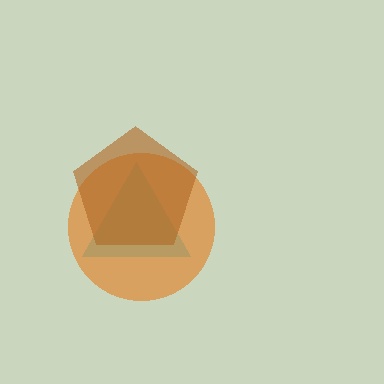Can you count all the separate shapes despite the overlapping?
Yes, there are 3 separate shapes.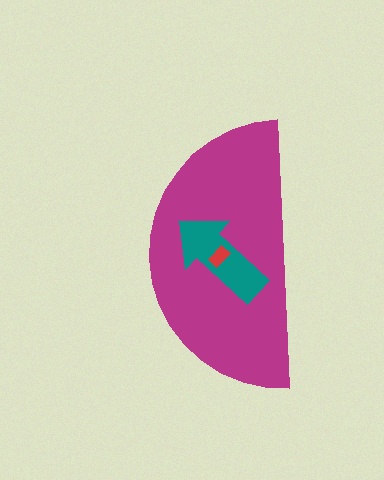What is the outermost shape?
The magenta semicircle.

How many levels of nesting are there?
3.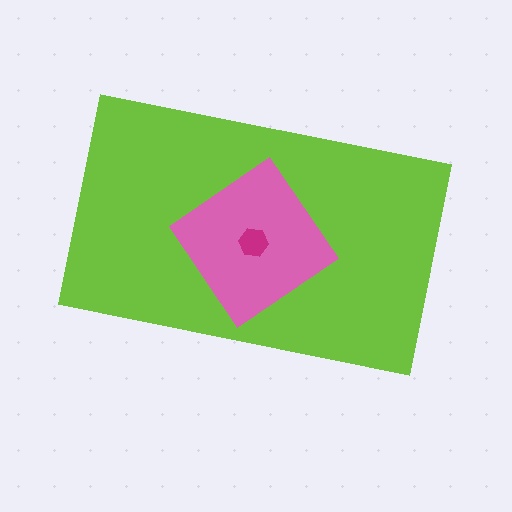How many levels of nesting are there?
3.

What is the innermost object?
The magenta hexagon.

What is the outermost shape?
The lime rectangle.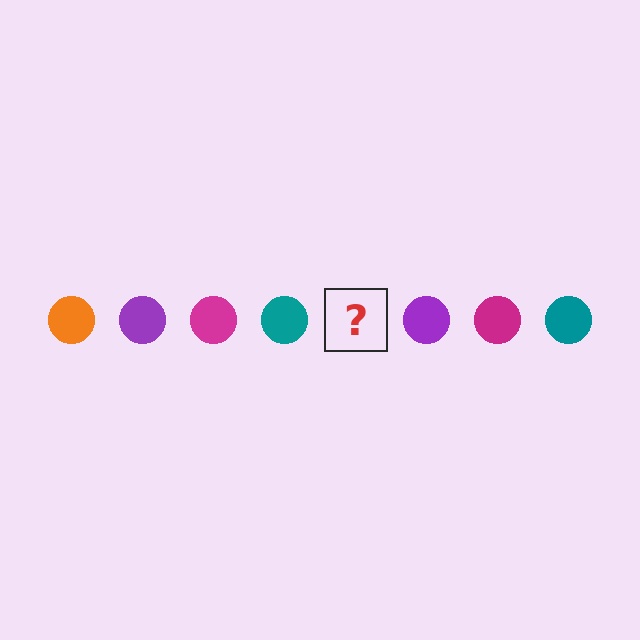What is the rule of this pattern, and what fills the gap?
The rule is that the pattern cycles through orange, purple, magenta, teal circles. The gap should be filled with an orange circle.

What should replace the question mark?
The question mark should be replaced with an orange circle.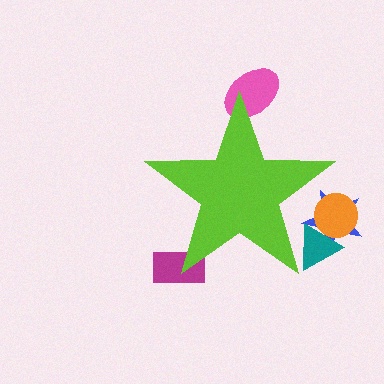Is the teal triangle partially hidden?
Yes, the teal triangle is partially hidden behind the lime star.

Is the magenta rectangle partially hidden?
Yes, the magenta rectangle is partially hidden behind the lime star.